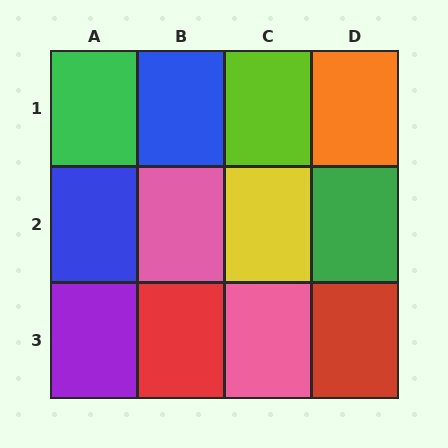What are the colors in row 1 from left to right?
Green, blue, lime, orange.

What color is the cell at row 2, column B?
Pink.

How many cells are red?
2 cells are red.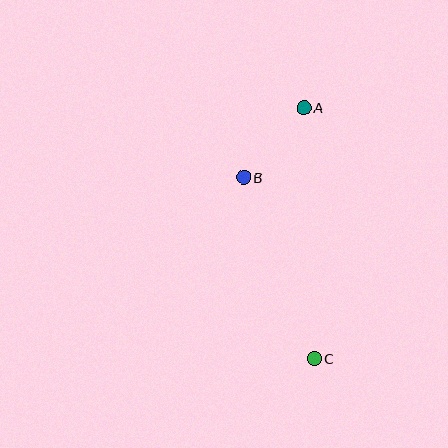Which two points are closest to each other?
Points A and B are closest to each other.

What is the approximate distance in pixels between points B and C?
The distance between B and C is approximately 195 pixels.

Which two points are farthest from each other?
Points A and C are farthest from each other.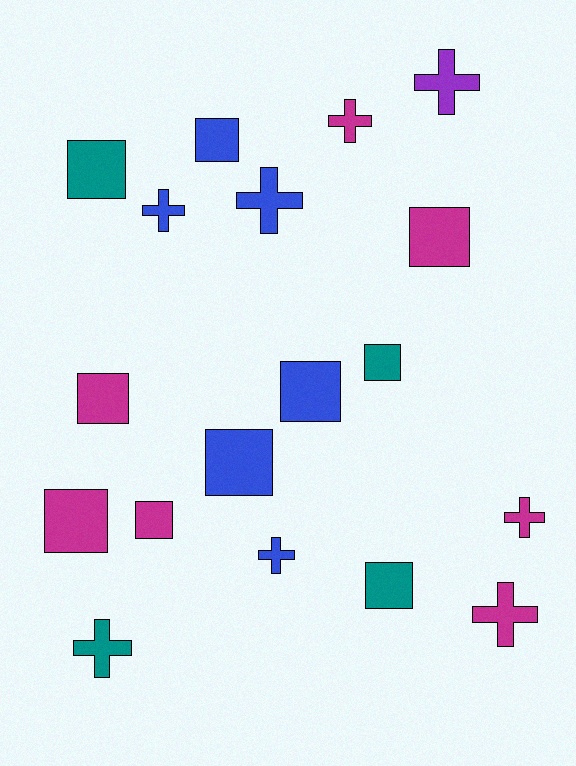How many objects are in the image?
There are 18 objects.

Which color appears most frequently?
Magenta, with 7 objects.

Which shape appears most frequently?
Square, with 10 objects.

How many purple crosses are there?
There is 1 purple cross.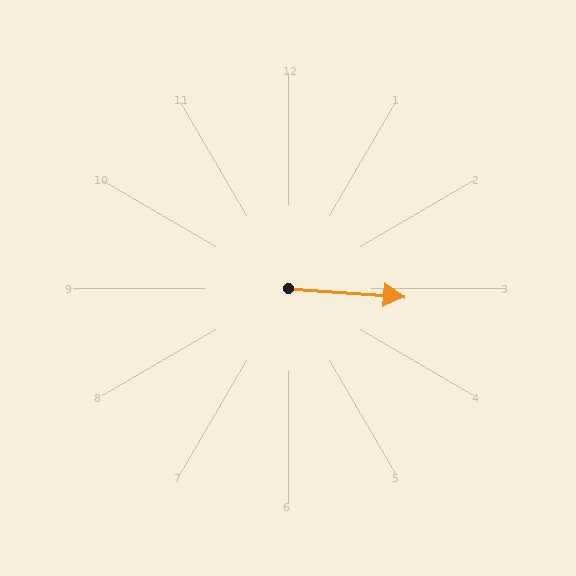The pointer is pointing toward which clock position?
Roughly 3 o'clock.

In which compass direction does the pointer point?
East.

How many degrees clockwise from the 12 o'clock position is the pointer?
Approximately 94 degrees.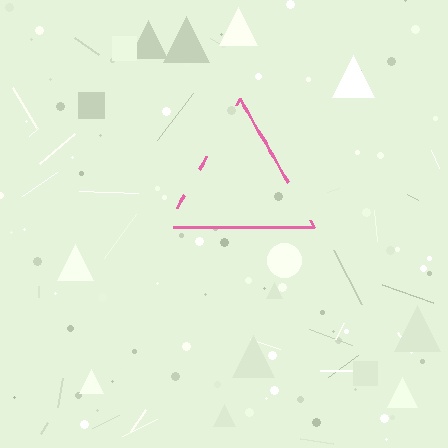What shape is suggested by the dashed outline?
The dashed outline suggests a triangle.